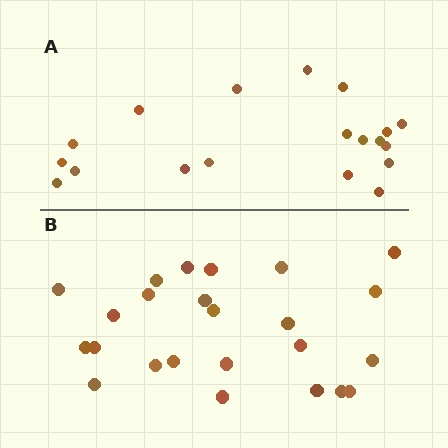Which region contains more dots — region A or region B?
Region B (the bottom region) has more dots.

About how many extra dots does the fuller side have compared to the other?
Region B has about 5 more dots than region A.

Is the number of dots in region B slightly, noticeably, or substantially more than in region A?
Region B has noticeably more, but not dramatically so. The ratio is roughly 1.3 to 1.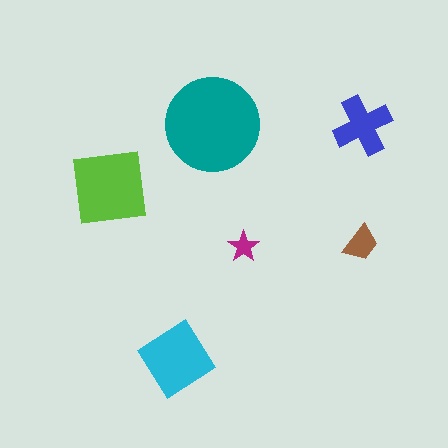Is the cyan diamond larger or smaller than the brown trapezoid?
Larger.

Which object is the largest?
The teal circle.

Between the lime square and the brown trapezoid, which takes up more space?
The lime square.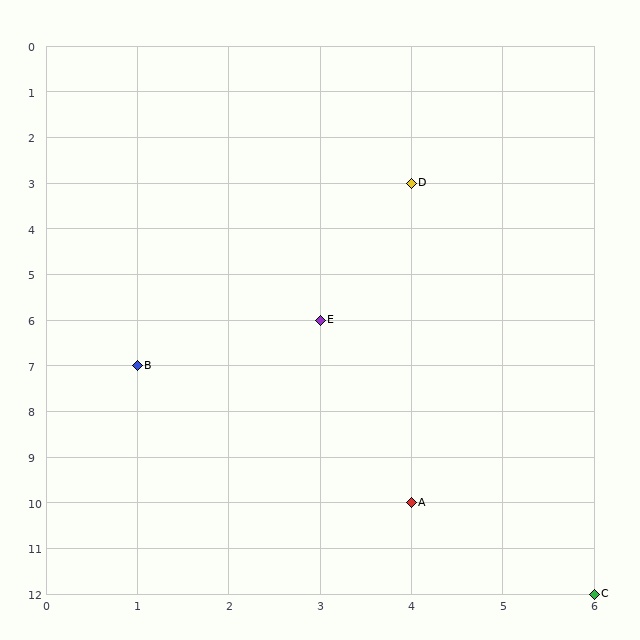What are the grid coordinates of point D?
Point D is at grid coordinates (4, 3).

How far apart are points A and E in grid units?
Points A and E are 1 column and 4 rows apart (about 4.1 grid units diagonally).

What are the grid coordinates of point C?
Point C is at grid coordinates (6, 12).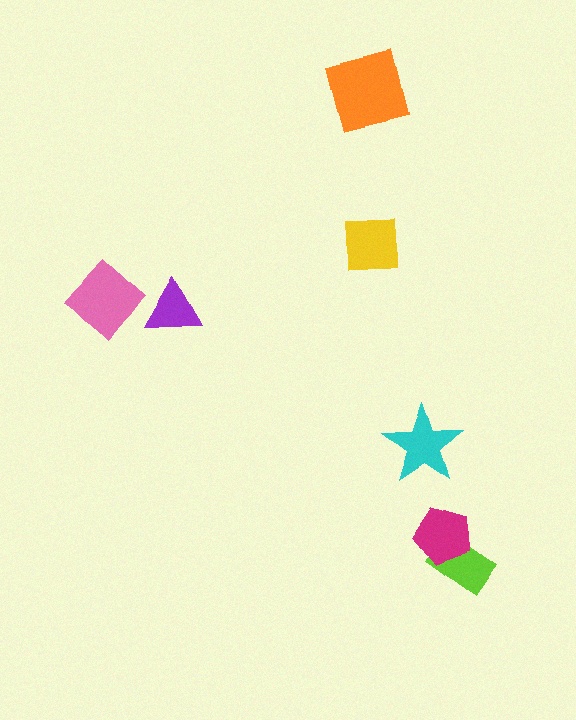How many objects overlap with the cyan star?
0 objects overlap with the cyan star.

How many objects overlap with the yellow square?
0 objects overlap with the yellow square.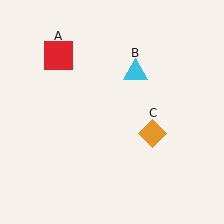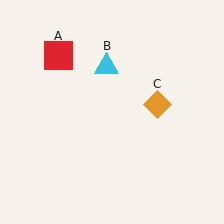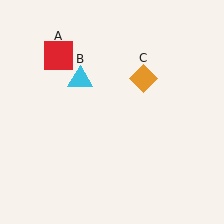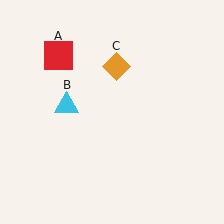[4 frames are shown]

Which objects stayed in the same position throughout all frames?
Red square (object A) remained stationary.